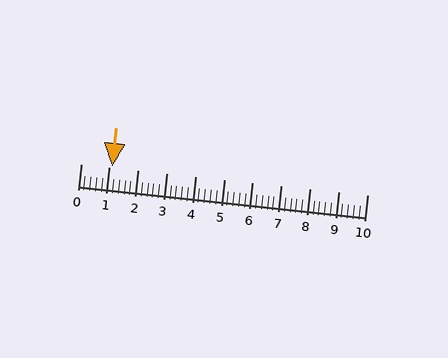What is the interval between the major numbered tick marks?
The major tick marks are spaced 1 units apart.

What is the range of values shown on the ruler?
The ruler shows values from 0 to 10.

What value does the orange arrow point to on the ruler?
The orange arrow points to approximately 1.1.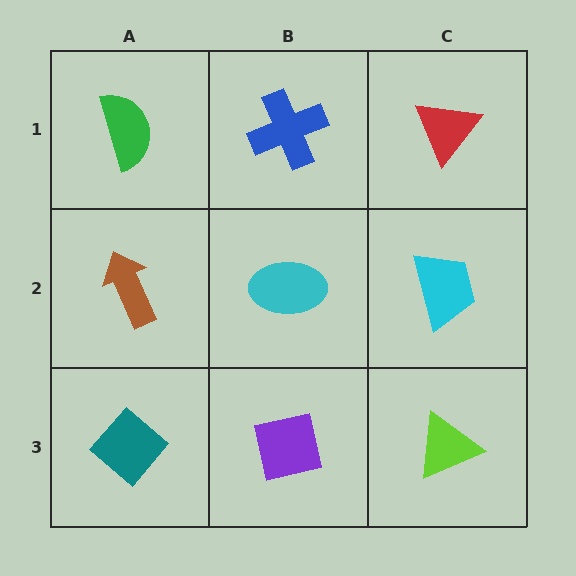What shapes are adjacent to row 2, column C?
A red triangle (row 1, column C), a lime triangle (row 3, column C), a cyan ellipse (row 2, column B).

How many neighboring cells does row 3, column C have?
2.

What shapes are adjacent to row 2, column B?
A blue cross (row 1, column B), a purple square (row 3, column B), a brown arrow (row 2, column A), a cyan trapezoid (row 2, column C).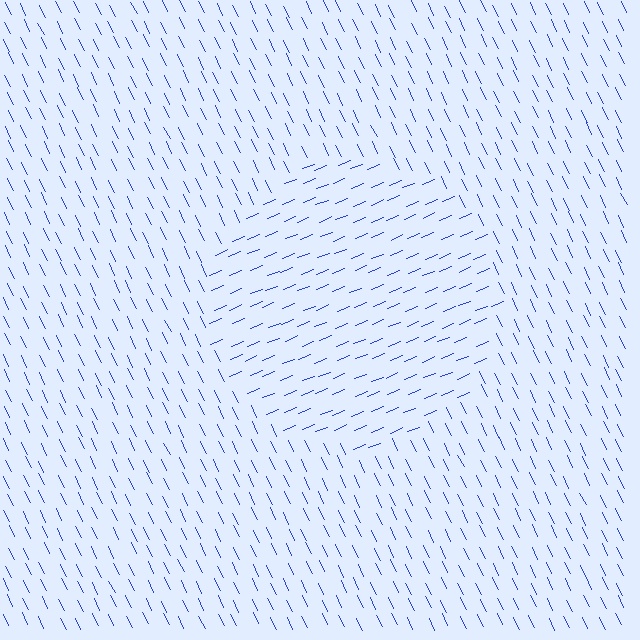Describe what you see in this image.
The image is filled with small blue line segments. A circle region in the image has lines oriented differently from the surrounding lines, creating a visible texture boundary.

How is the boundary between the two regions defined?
The boundary is defined purely by a change in line orientation (approximately 86 degrees difference). All lines are the same color and thickness.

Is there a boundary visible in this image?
Yes, there is a texture boundary formed by a change in line orientation.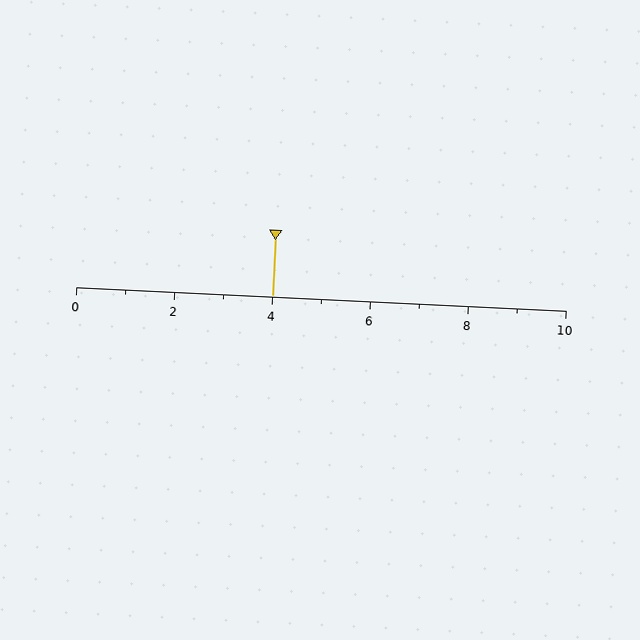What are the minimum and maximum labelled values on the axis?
The axis runs from 0 to 10.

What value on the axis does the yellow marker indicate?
The marker indicates approximately 4.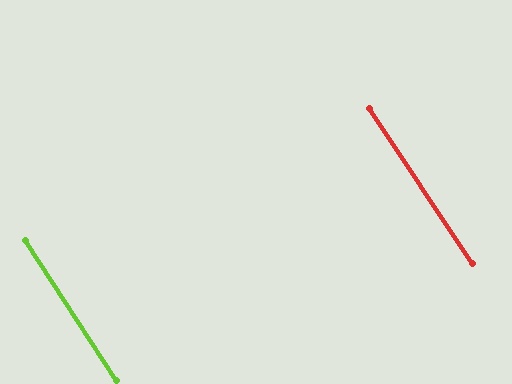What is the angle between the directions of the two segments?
Approximately 0 degrees.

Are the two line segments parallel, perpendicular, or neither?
Parallel — their directions differ by only 0.3°.